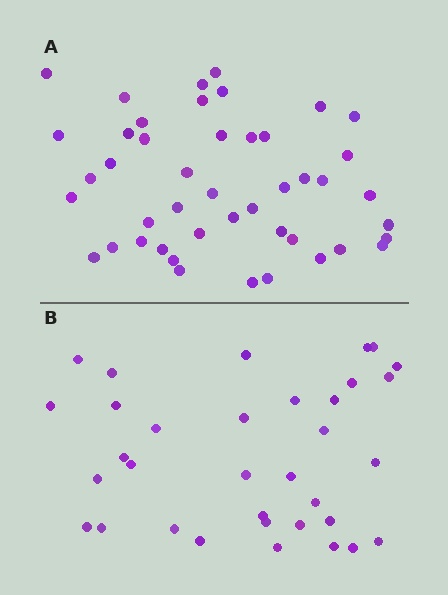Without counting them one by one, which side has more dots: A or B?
Region A (the top region) has more dots.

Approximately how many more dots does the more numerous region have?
Region A has roughly 12 or so more dots than region B.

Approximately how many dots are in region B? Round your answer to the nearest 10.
About 30 dots. (The exact count is 34, which rounds to 30.)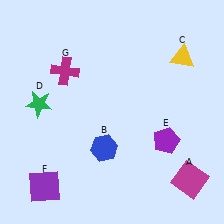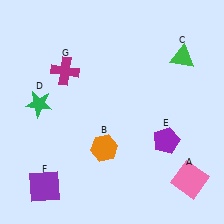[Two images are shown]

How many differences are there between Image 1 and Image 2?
There are 3 differences between the two images.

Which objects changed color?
A changed from magenta to pink. B changed from blue to orange. C changed from yellow to green.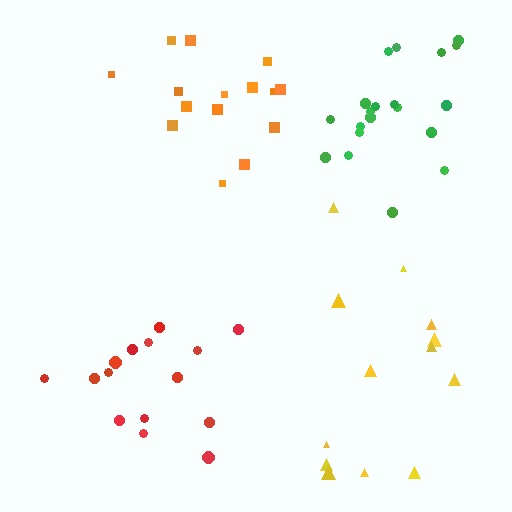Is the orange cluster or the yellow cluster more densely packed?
Orange.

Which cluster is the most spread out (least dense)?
Yellow.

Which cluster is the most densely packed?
Green.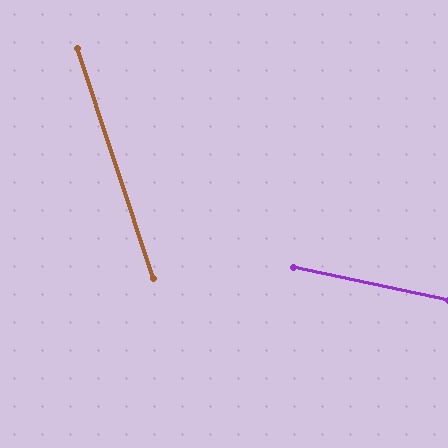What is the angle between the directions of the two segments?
Approximately 59 degrees.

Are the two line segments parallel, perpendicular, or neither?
Neither parallel nor perpendicular — they differ by about 59°.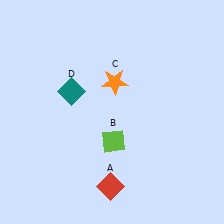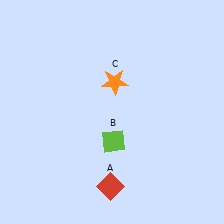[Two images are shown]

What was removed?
The teal diamond (D) was removed in Image 2.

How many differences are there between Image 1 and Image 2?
There is 1 difference between the two images.